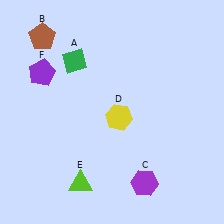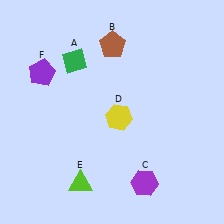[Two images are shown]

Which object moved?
The brown pentagon (B) moved right.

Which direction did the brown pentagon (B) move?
The brown pentagon (B) moved right.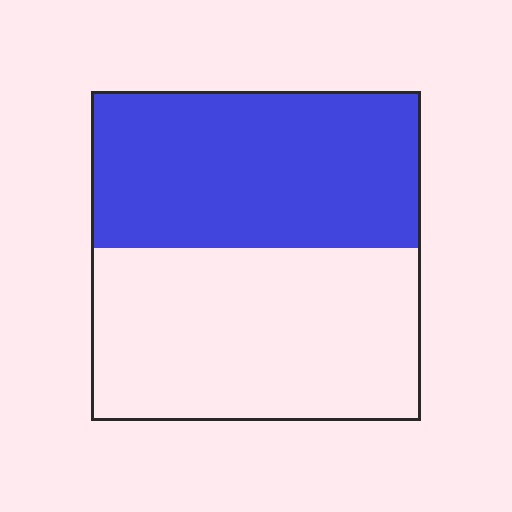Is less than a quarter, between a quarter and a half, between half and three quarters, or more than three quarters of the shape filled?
Between a quarter and a half.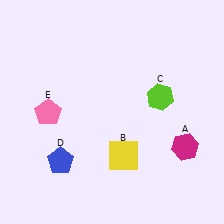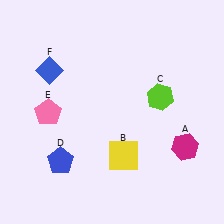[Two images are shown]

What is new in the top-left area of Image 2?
A blue diamond (F) was added in the top-left area of Image 2.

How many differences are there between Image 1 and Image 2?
There is 1 difference between the two images.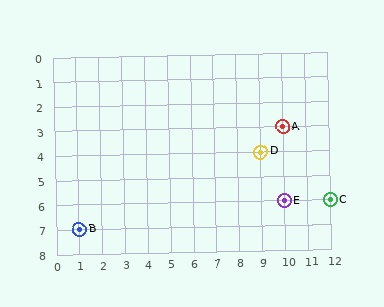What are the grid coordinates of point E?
Point E is at grid coordinates (10, 6).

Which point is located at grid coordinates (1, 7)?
Point B is at (1, 7).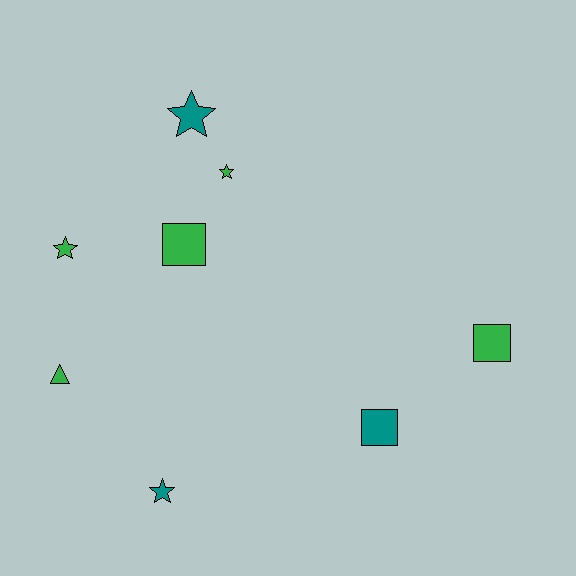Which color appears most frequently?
Green, with 5 objects.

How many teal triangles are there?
There are no teal triangles.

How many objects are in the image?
There are 8 objects.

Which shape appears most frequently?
Star, with 4 objects.